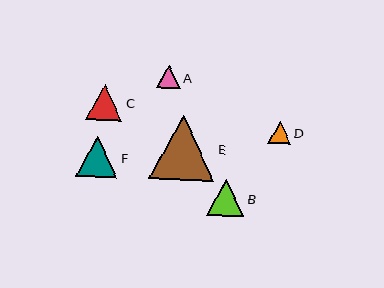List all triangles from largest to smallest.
From largest to smallest: E, F, B, C, A, D.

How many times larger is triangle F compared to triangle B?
Triangle F is approximately 1.1 times the size of triangle B.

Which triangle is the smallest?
Triangle D is the smallest with a size of approximately 23 pixels.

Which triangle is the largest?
Triangle E is the largest with a size of approximately 65 pixels.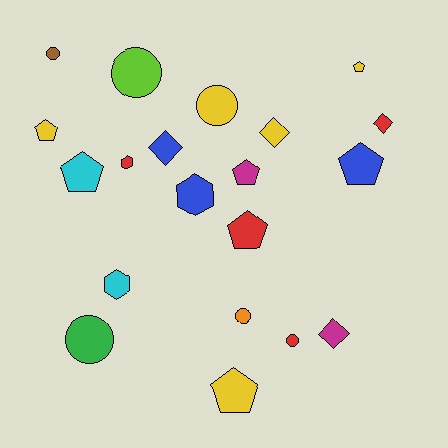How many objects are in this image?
There are 20 objects.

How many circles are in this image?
There are 6 circles.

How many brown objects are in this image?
There is 1 brown object.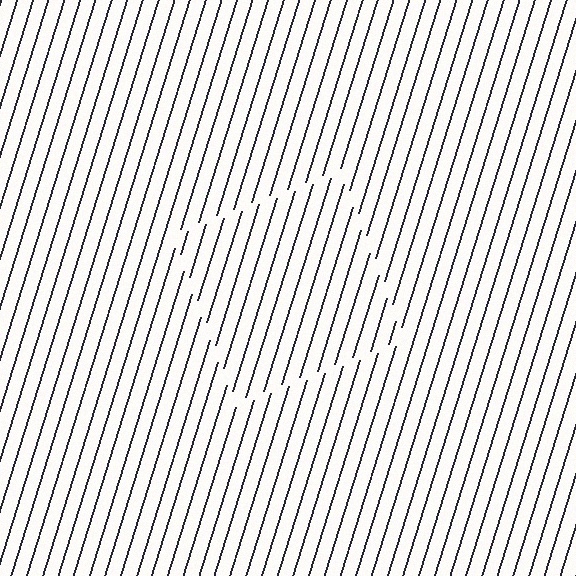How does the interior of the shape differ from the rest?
The interior of the shape contains the same grating, shifted by half a period — the contour is defined by the phase discontinuity where line-ends from the inner and outer gratings abut.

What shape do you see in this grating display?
An illusory square. The interior of the shape contains the same grating, shifted by half a period — the contour is defined by the phase discontinuity where line-ends from the inner and outer gratings abut.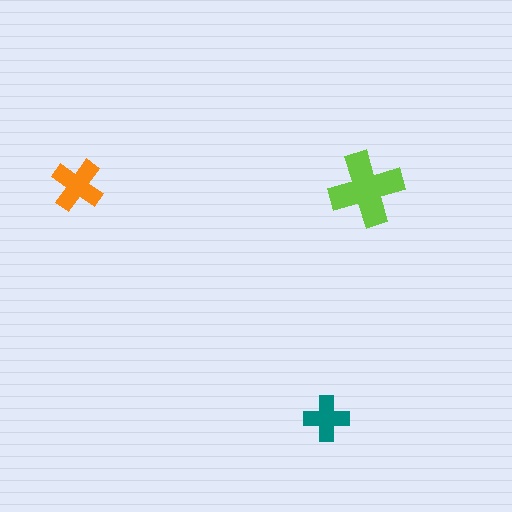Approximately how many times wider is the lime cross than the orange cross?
About 1.5 times wider.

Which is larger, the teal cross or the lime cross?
The lime one.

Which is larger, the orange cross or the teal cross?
The orange one.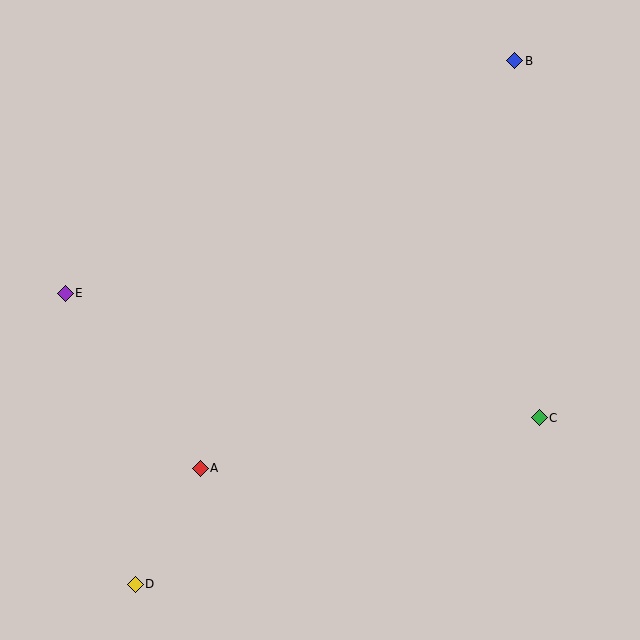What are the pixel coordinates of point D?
Point D is at (135, 584).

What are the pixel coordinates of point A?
Point A is at (200, 468).